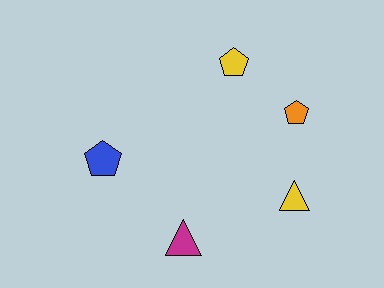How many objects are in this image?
There are 5 objects.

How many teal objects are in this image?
There are no teal objects.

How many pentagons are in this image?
There are 3 pentagons.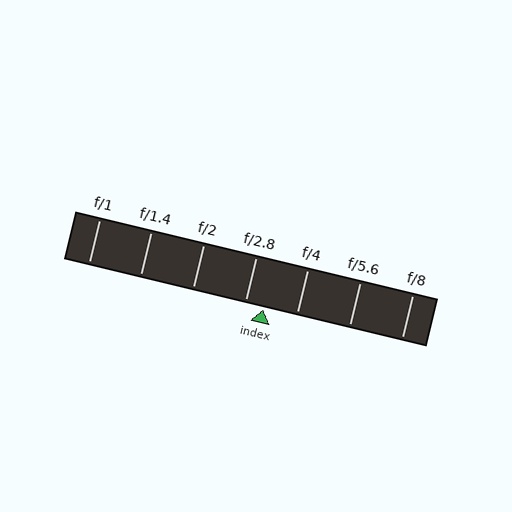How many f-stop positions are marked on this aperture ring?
There are 7 f-stop positions marked.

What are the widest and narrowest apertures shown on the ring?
The widest aperture shown is f/1 and the narrowest is f/8.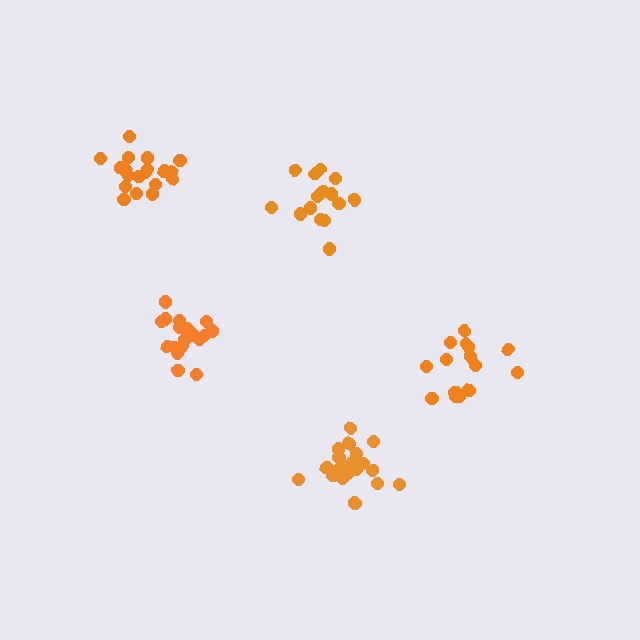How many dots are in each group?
Group 1: 21 dots, Group 2: 16 dots, Group 3: 19 dots, Group 4: 20 dots, Group 5: 16 dots (92 total).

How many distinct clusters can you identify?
There are 5 distinct clusters.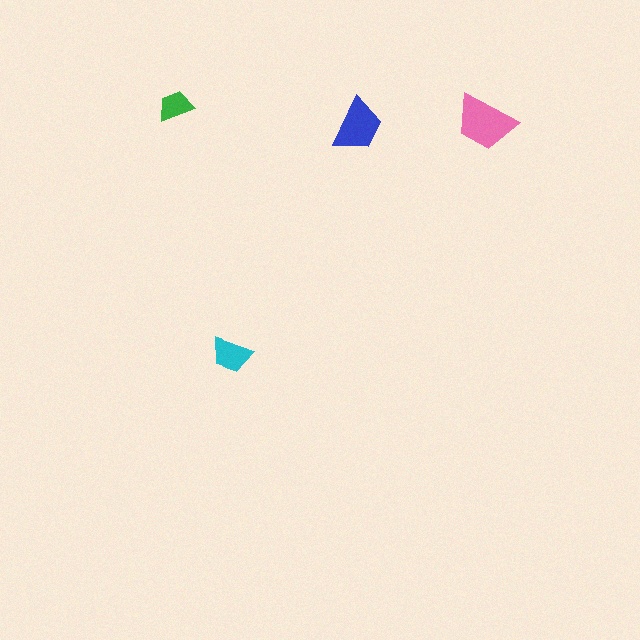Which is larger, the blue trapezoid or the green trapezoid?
The blue one.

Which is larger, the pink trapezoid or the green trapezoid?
The pink one.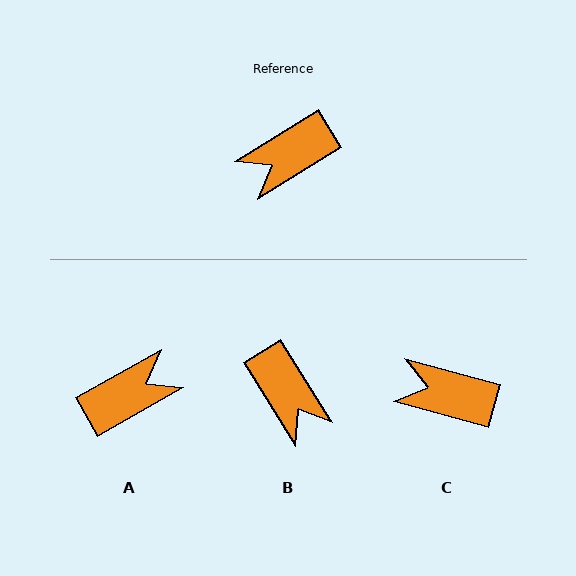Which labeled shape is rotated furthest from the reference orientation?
A, about 178 degrees away.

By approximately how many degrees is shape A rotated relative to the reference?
Approximately 178 degrees counter-clockwise.